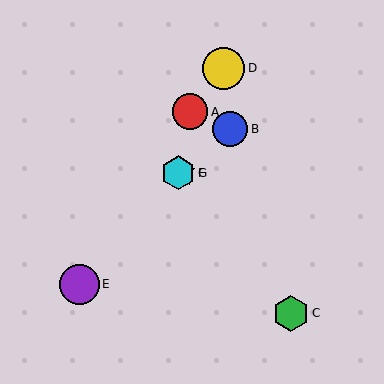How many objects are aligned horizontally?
2 objects (F, G) are aligned horizontally.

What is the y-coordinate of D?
Object D is at y≈68.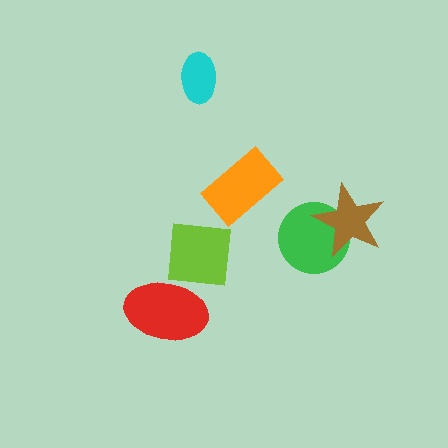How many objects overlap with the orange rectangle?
0 objects overlap with the orange rectangle.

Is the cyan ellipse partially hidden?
No, no other shape covers it.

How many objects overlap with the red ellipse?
0 objects overlap with the red ellipse.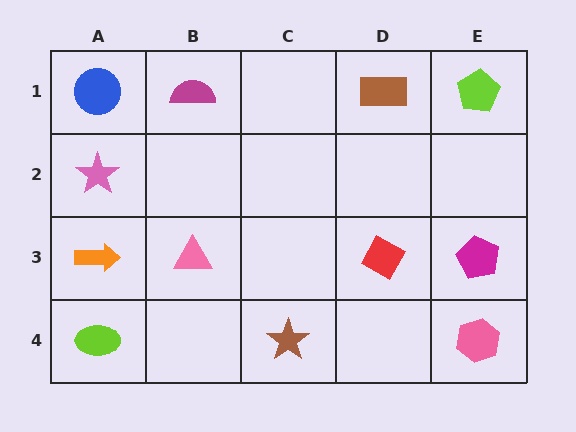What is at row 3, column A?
An orange arrow.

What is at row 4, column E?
A pink hexagon.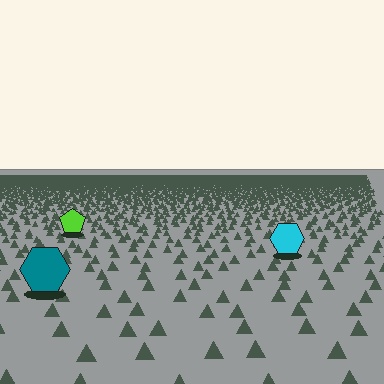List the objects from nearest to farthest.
From nearest to farthest: the teal hexagon, the cyan hexagon, the lime pentagon.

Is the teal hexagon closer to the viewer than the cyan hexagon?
Yes. The teal hexagon is closer — you can tell from the texture gradient: the ground texture is coarser near it.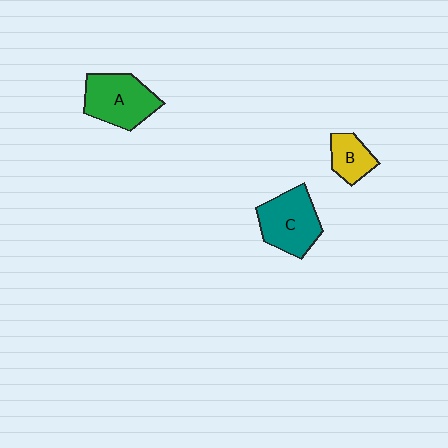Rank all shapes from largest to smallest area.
From largest to smallest: A (green), C (teal), B (yellow).